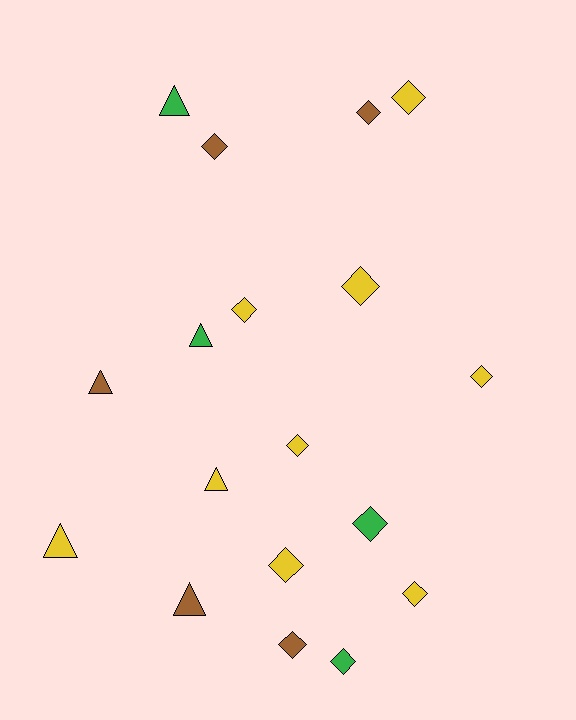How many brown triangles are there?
There are 2 brown triangles.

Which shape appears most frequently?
Diamond, with 12 objects.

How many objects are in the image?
There are 18 objects.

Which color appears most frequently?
Yellow, with 9 objects.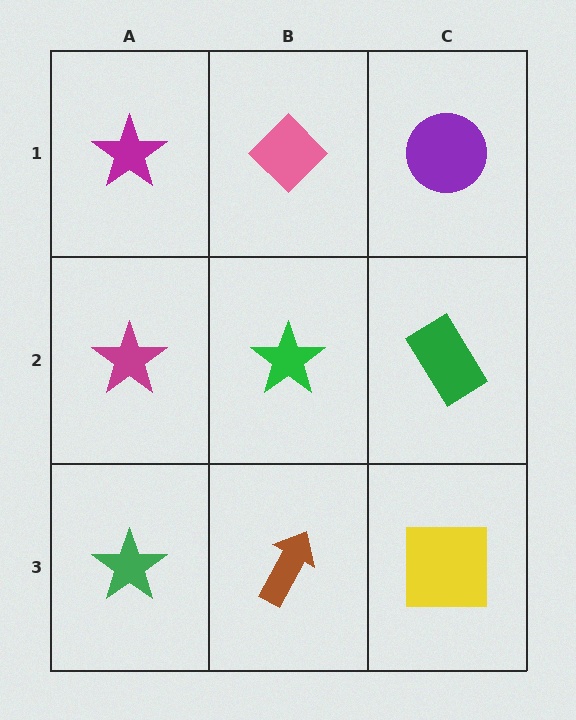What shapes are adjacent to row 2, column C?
A purple circle (row 1, column C), a yellow square (row 3, column C), a green star (row 2, column B).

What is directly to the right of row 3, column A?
A brown arrow.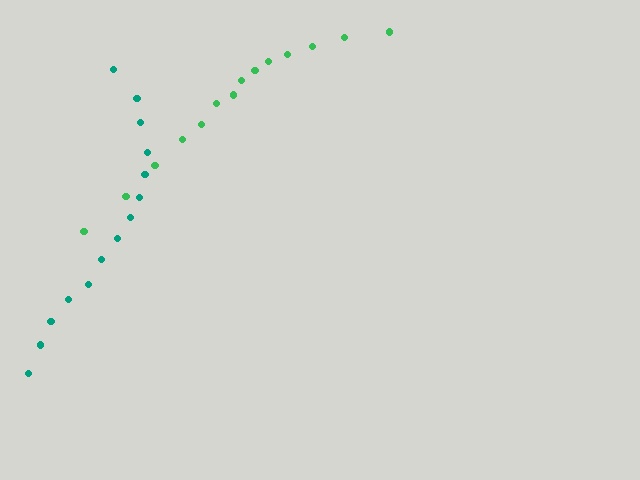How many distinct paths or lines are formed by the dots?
There are 2 distinct paths.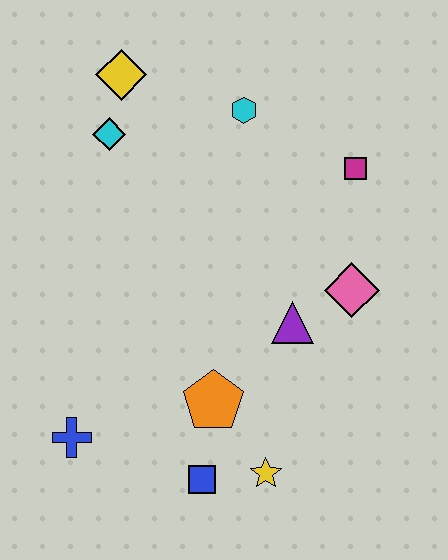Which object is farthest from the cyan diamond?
The yellow star is farthest from the cyan diamond.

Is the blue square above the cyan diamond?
No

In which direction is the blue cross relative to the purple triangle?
The blue cross is to the left of the purple triangle.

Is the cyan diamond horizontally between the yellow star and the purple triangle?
No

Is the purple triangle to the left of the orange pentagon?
No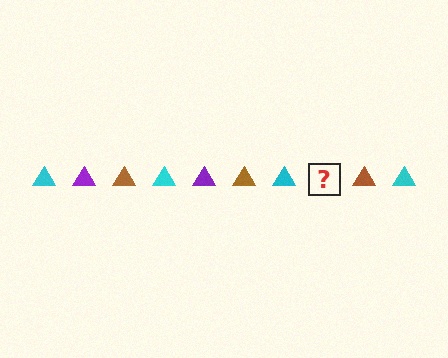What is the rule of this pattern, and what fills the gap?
The rule is that the pattern cycles through cyan, purple, brown triangles. The gap should be filled with a purple triangle.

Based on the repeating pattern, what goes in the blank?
The blank should be a purple triangle.